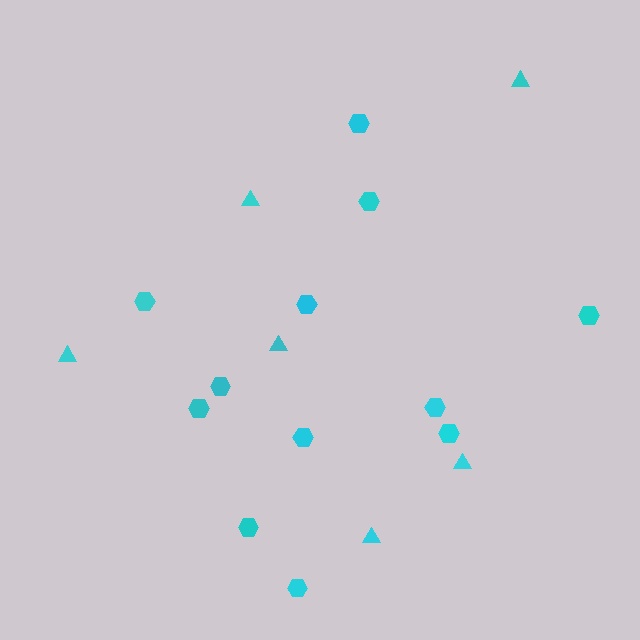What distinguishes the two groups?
There are 2 groups: one group of hexagons (12) and one group of triangles (6).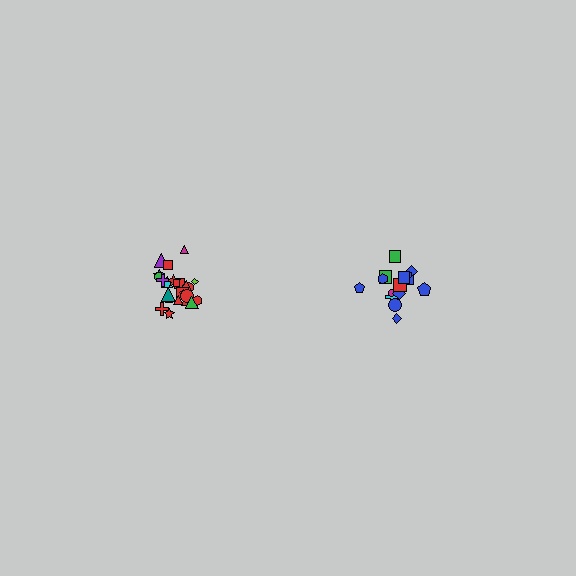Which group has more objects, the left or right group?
The left group.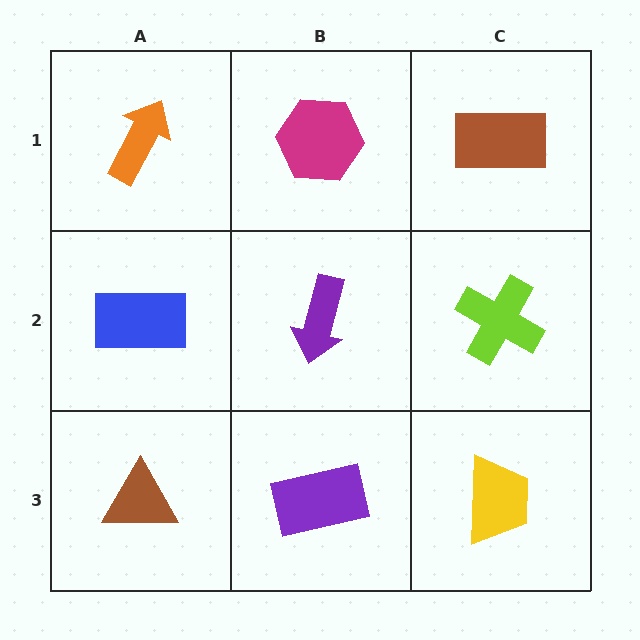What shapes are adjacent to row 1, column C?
A lime cross (row 2, column C), a magenta hexagon (row 1, column B).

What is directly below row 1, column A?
A blue rectangle.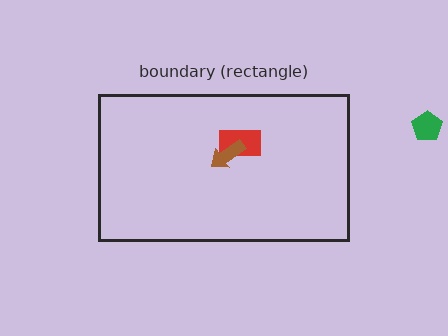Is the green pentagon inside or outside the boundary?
Outside.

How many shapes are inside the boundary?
2 inside, 1 outside.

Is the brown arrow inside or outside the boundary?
Inside.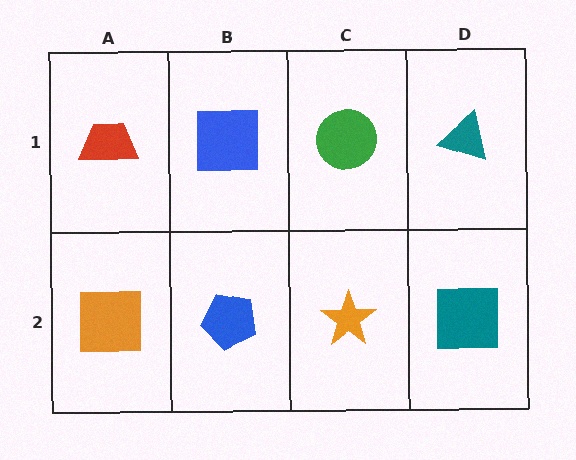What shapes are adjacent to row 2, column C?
A green circle (row 1, column C), a blue pentagon (row 2, column B), a teal square (row 2, column D).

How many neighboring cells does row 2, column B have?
3.